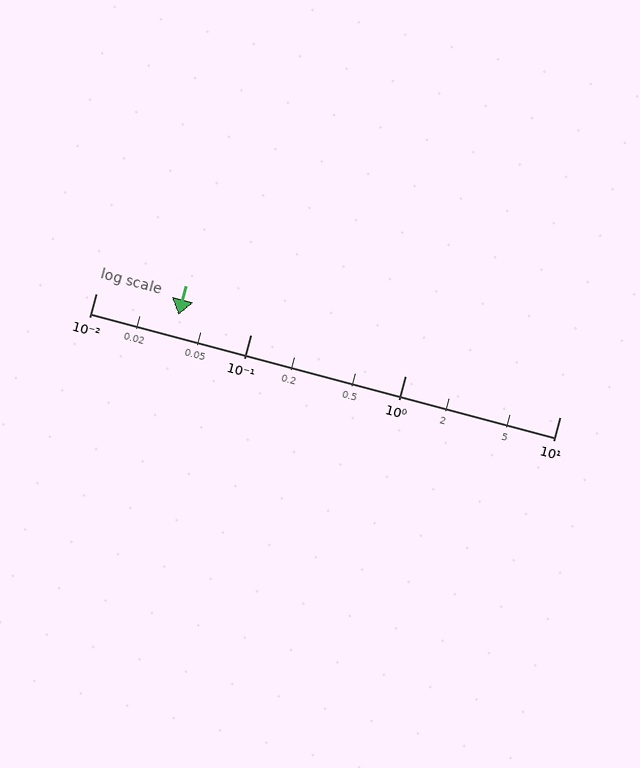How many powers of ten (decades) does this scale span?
The scale spans 3 decades, from 0.01 to 10.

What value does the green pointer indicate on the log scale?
The pointer indicates approximately 0.034.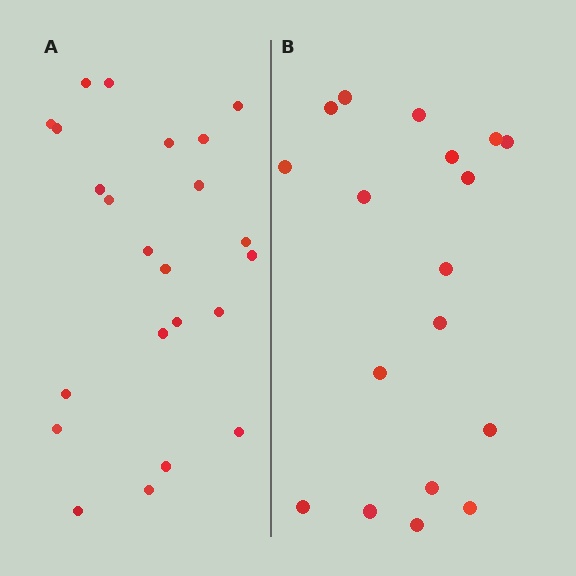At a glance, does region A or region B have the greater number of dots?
Region A (the left region) has more dots.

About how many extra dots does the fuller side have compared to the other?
Region A has about 5 more dots than region B.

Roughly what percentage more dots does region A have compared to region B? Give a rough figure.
About 30% more.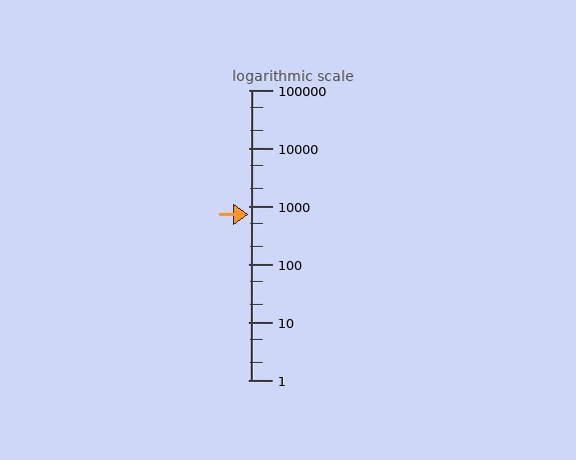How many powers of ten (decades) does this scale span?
The scale spans 5 decades, from 1 to 100000.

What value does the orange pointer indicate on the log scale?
The pointer indicates approximately 710.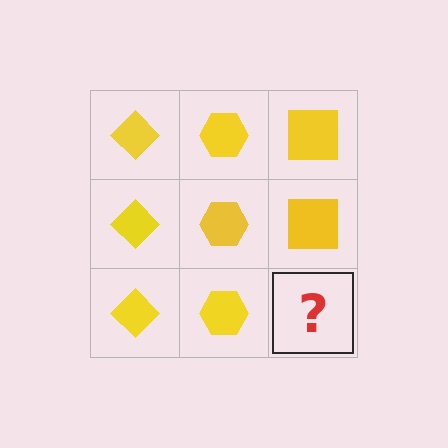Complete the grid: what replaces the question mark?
The question mark should be replaced with a yellow square.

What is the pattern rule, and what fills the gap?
The rule is that each column has a consistent shape. The gap should be filled with a yellow square.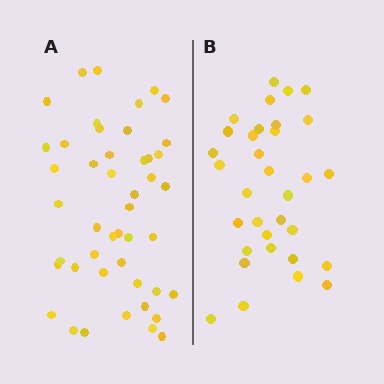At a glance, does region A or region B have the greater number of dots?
Region A (the left region) has more dots.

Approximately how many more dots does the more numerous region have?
Region A has approximately 15 more dots than region B.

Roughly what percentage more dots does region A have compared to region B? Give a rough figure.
About 40% more.